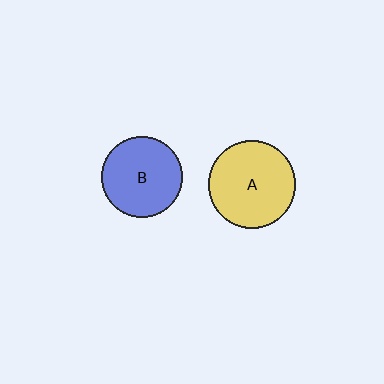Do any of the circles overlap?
No, none of the circles overlap.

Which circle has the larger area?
Circle A (yellow).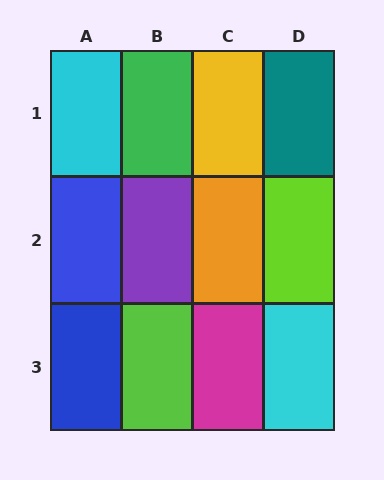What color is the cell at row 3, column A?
Blue.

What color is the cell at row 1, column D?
Teal.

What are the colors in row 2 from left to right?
Blue, purple, orange, lime.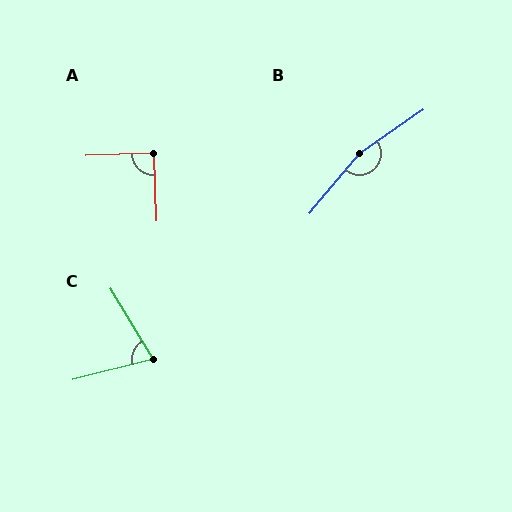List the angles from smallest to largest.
C (73°), A (91°), B (165°).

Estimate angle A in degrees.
Approximately 91 degrees.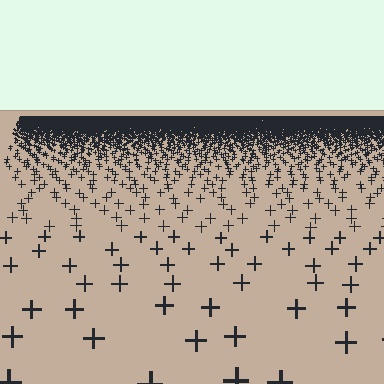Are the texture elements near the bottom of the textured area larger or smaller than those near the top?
Larger. Near the bottom, elements are closer to the viewer and appear at a bigger on-screen size.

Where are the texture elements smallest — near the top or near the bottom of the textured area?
Near the top.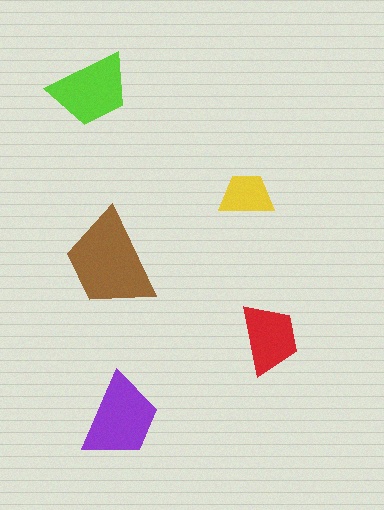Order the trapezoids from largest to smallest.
the brown one, the purple one, the lime one, the red one, the yellow one.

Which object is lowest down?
The purple trapezoid is bottommost.